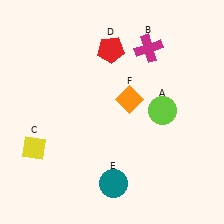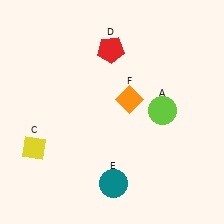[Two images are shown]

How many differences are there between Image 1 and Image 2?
There is 1 difference between the two images.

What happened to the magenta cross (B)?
The magenta cross (B) was removed in Image 2. It was in the top-right area of Image 1.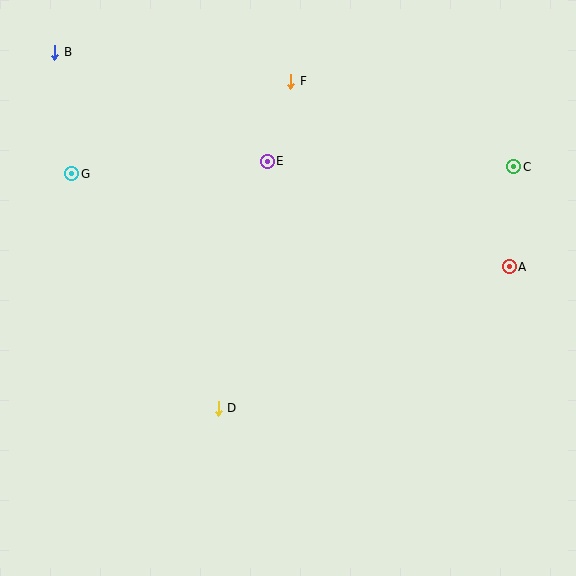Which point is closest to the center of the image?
Point E at (267, 161) is closest to the center.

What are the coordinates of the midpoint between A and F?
The midpoint between A and F is at (400, 174).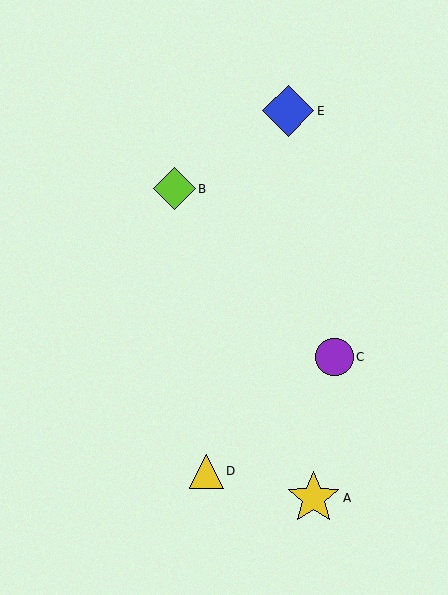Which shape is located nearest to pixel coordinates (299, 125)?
The blue diamond (labeled E) at (288, 111) is nearest to that location.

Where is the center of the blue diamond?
The center of the blue diamond is at (288, 111).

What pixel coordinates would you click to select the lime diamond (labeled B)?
Click at (174, 189) to select the lime diamond B.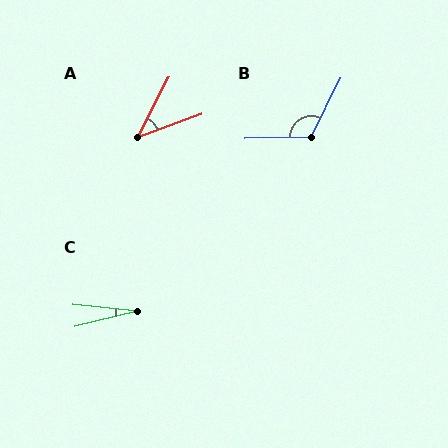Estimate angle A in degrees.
Approximately 42 degrees.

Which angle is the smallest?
C, at approximately 20 degrees.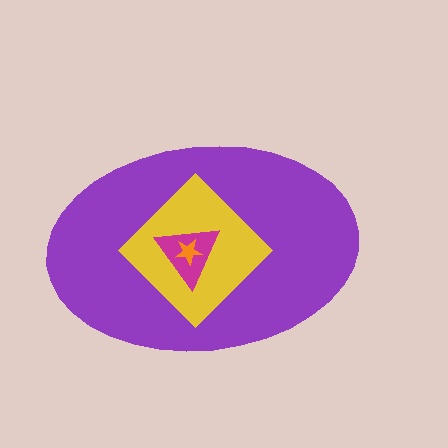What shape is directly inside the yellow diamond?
The magenta triangle.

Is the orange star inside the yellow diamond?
Yes.